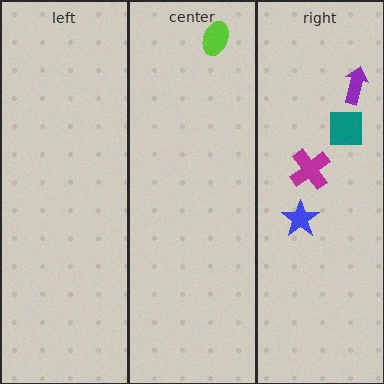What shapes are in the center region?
The lime ellipse.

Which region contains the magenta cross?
The right region.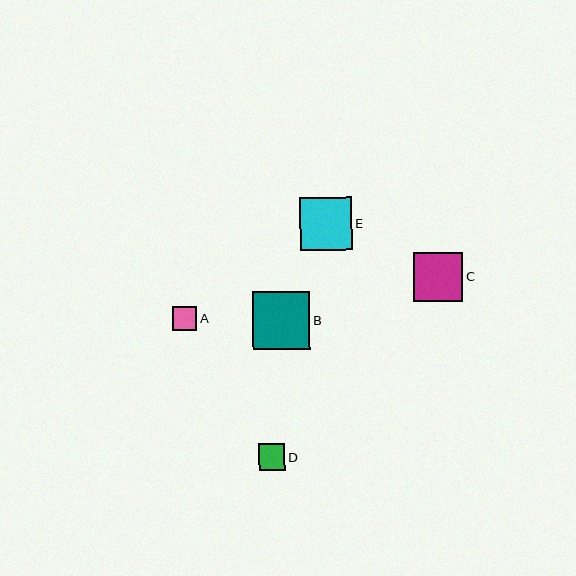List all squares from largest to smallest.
From largest to smallest: B, E, C, D, A.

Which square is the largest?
Square B is the largest with a size of approximately 58 pixels.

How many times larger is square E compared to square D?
Square E is approximately 1.9 times the size of square D.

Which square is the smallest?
Square A is the smallest with a size of approximately 24 pixels.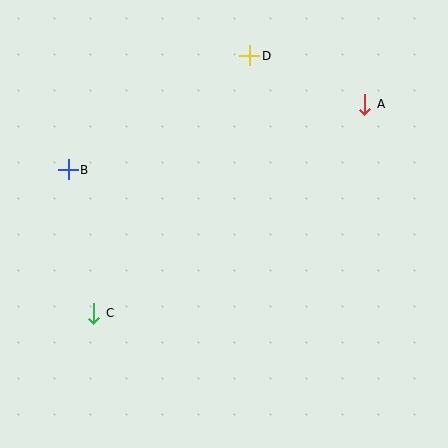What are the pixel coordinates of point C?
Point C is at (94, 313).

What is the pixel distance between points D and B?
The distance between D and B is 214 pixels.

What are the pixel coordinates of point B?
Point B is at (68, 170).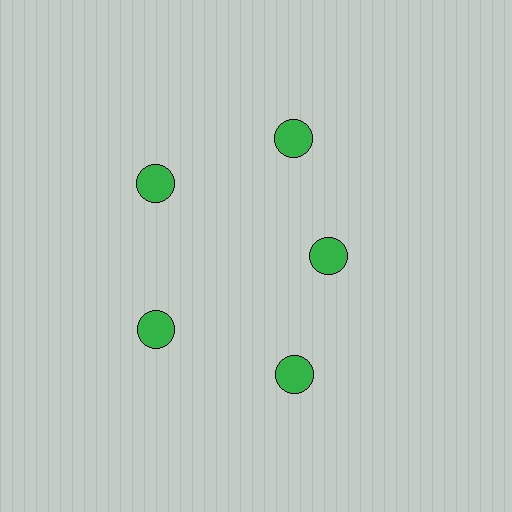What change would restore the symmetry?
The symmetry would be restored by moving it outward, back onto the ring so that all 5 circles sit at equal angles and equal distance from the center.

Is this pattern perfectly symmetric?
No. The 5 green circles are arranged in a ring, but one element near the 3 o'clock position is pulled inward toward the center, breaking the 5-fold rotational symmetry.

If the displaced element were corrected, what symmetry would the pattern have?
It would have 5-fold rotational symmetry — the pattern would map onto itself every 72 degrees.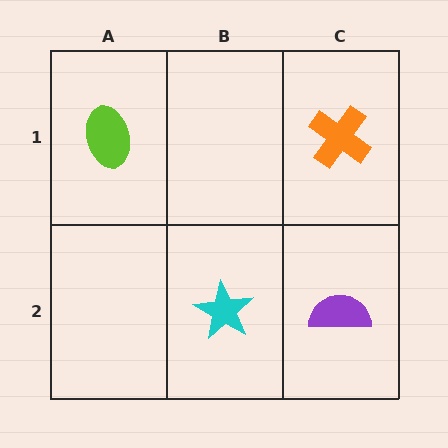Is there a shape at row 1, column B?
No, that cell is empty.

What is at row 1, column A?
A lime ellipse.